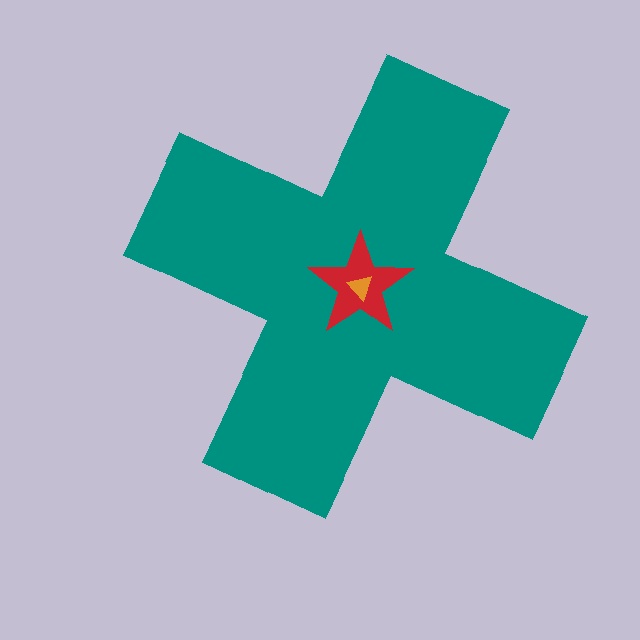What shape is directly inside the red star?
The orange triangle.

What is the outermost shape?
The teal cross.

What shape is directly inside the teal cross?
The red star.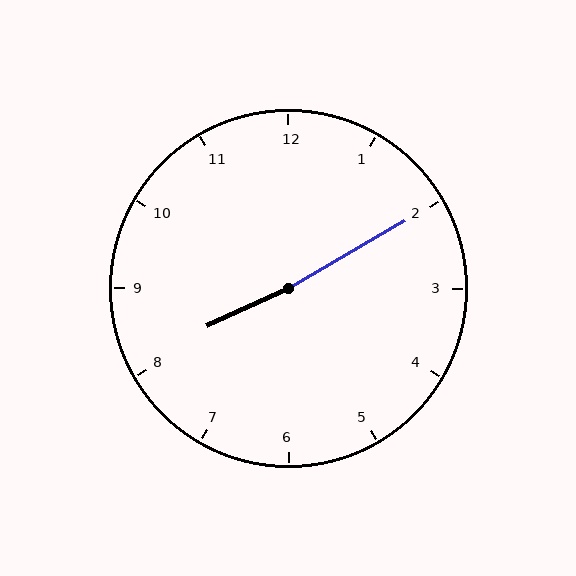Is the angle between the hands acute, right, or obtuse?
It is obtuse.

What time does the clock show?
8:10.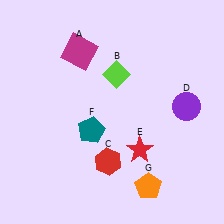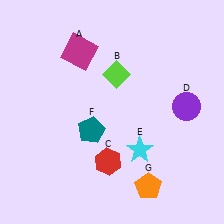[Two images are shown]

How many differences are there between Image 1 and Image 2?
There is 1 difference between the two images.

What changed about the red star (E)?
In Image 1, E is red. In Image 2, it changed to cyan.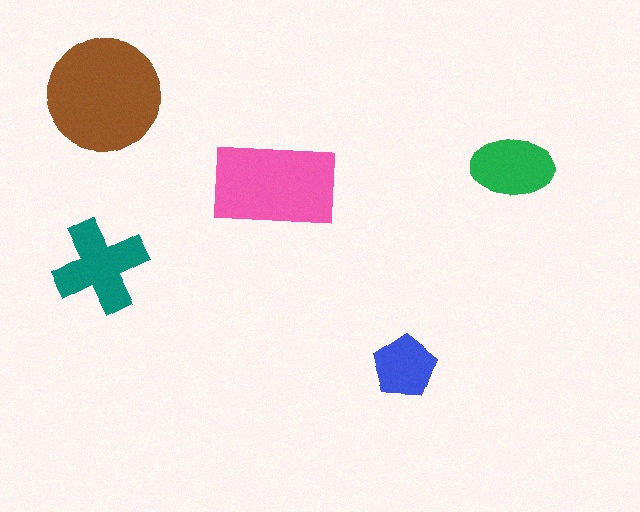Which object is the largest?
The brown circle.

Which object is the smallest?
The blue pentagon.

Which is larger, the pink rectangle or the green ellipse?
The pink rectangle.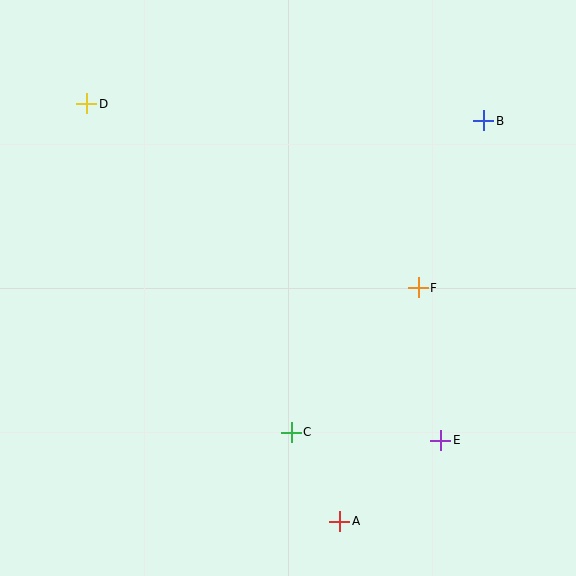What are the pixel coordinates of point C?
Point C is at (291, 432).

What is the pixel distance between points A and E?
The distance between A and E is 130 pixels.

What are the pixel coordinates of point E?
Point E is at (441, 440).